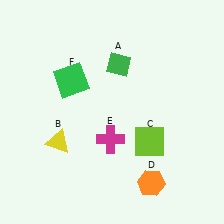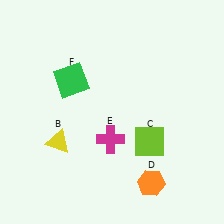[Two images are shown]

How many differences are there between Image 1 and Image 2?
There is 1 difference between the two images.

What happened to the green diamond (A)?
The green diamond (A) was removed in Image 2. It was in the top-right area of Image 1.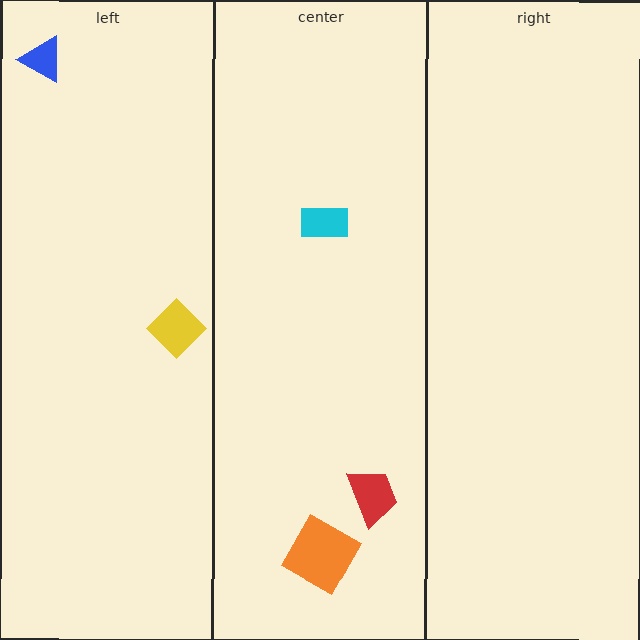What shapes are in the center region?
The orange diamond, the cyan rectangle, the red trapezoid.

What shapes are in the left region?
The blue triangle, the yellow diamond.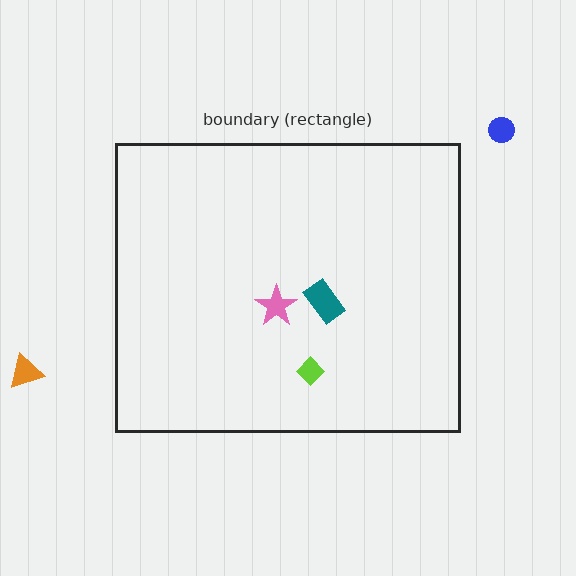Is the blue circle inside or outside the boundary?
Outside.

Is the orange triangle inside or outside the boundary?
Outside.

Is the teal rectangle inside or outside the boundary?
Inside.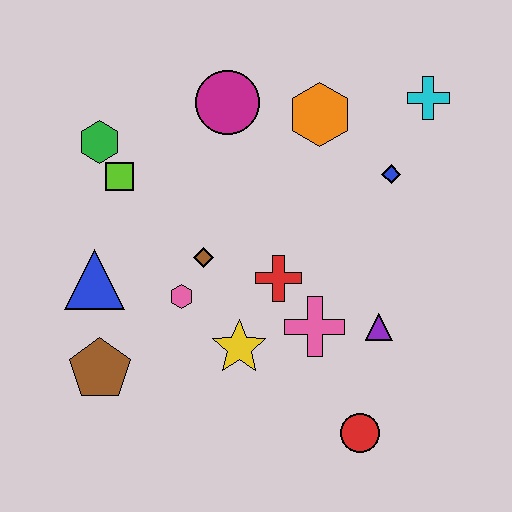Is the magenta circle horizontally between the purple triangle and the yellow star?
No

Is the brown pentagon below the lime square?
Yes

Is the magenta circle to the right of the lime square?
Yes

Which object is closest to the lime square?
The green hexagon is closest to the lime square.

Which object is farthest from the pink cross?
The green hexagon is farthest from the pink cross.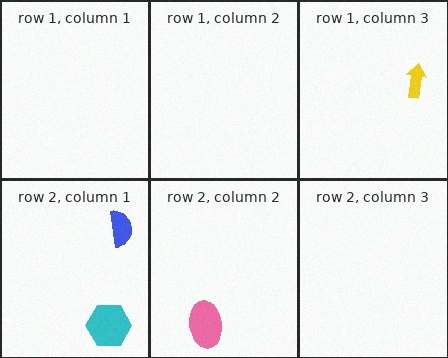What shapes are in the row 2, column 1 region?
The cyan hexagon, the blue semicircle.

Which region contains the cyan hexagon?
The row 2, column 1 region.